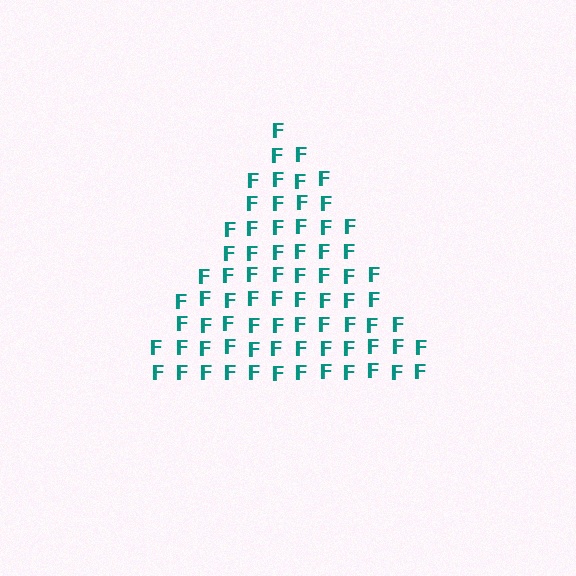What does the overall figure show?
The overall figure shows a triangle.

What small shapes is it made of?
It is made of small letter F's.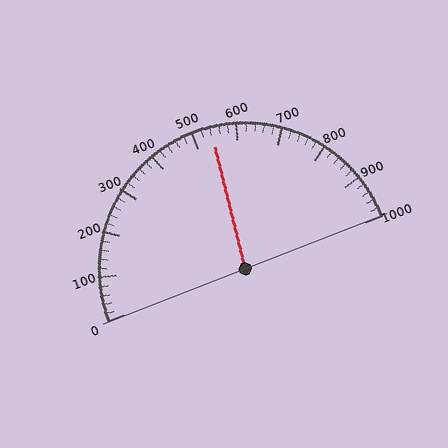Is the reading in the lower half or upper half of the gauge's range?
The reading is in the upper half of the range (0 to 1000).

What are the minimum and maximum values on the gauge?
The gauge ranges from 0 to 1000.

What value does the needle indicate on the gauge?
The needle indicates approximately 540.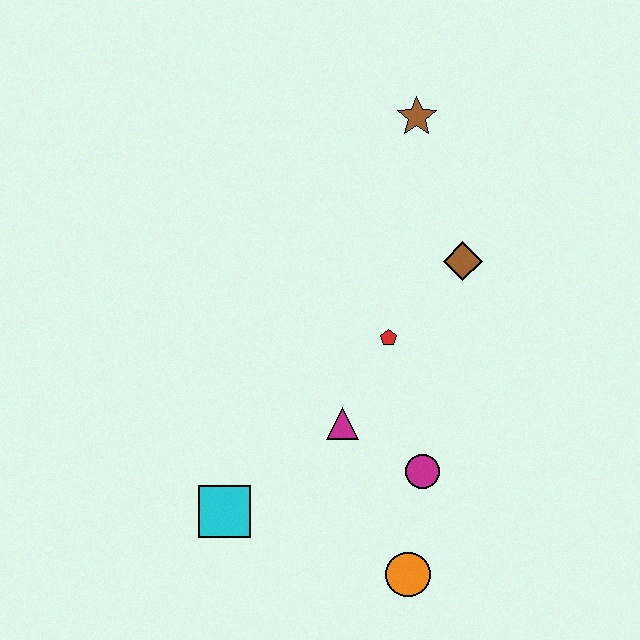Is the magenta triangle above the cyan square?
Yes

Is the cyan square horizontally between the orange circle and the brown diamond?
No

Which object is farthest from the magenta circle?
The brown star is farthest from the magenta circle.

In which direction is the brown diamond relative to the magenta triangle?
The brown diamond is above the magenta triangle.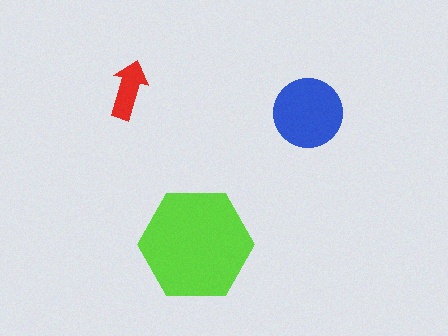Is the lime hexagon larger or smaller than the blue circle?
Larger.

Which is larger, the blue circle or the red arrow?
The blue circle.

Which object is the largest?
The lime hexagon.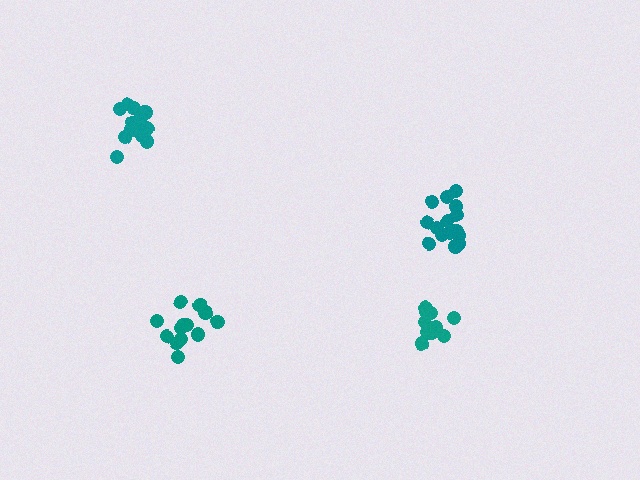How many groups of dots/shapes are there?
There are 4 groups.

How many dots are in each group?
Group 1: 13 dots, Group 2: 16 dots, Group 3: 10 dots, Group 4: 16 dots (55 total).